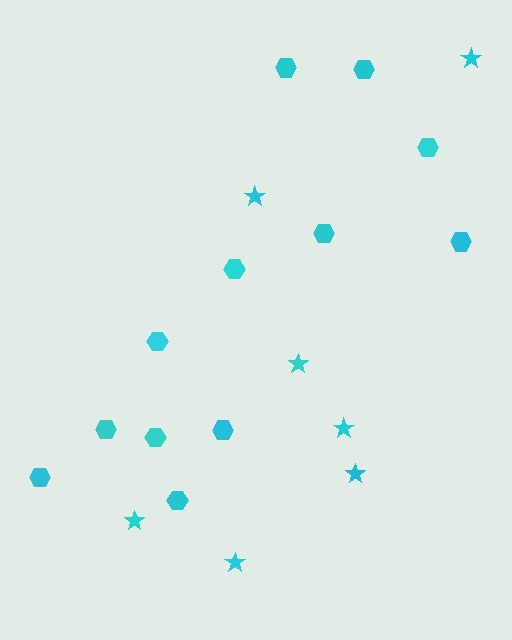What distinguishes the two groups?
There are 2 groups: one group of stars (7) and one group of hexagons (12).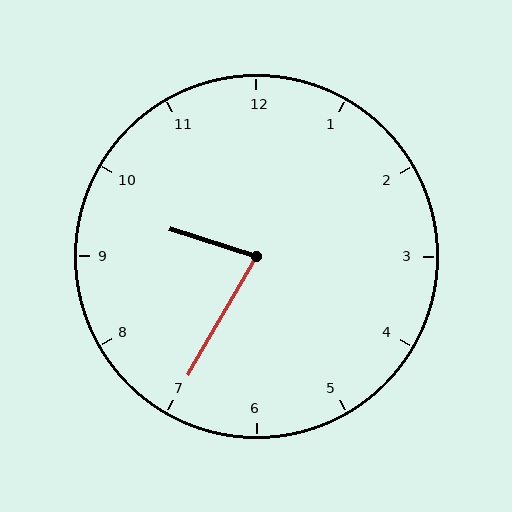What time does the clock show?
9:35.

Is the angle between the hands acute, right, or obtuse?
It is acute.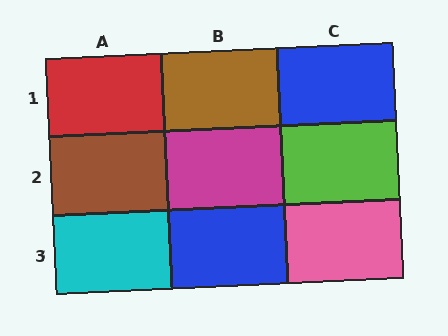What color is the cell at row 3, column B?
Blue.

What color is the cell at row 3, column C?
Pink.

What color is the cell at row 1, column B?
Brown.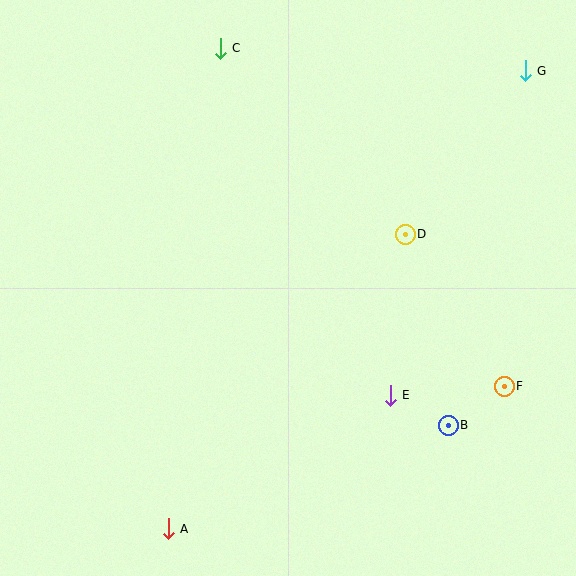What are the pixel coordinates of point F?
Point F is at (504, 386).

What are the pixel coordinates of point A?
Point A is at (168, 529).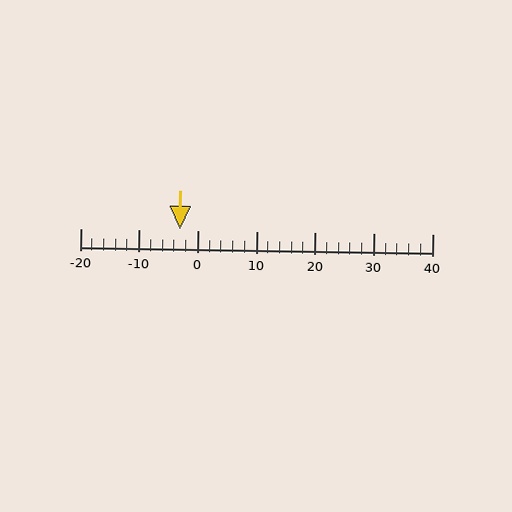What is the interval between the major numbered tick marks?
The major tick marks are spaced 10 units apart.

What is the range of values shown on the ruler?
The ruler shows values from -20 to 40.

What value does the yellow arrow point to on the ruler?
The yellow arrow points to approximately -3.